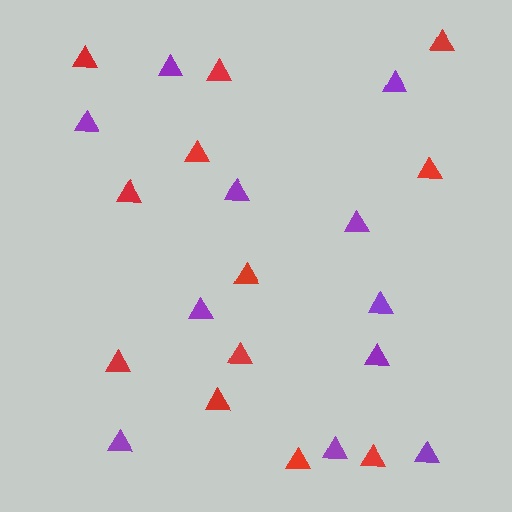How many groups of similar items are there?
There are 2 groups: one group of purple triangles (11) and one group of red triangles (12).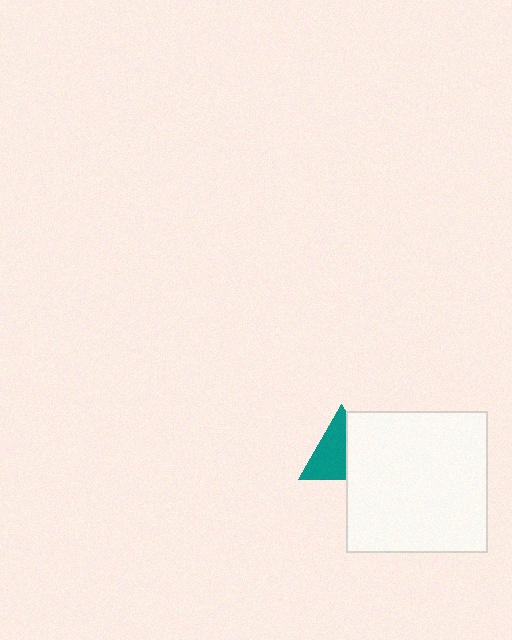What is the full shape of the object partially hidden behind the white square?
The partially hidden object is a teal triangle.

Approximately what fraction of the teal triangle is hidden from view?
Roughly 42% of the teal triangle is hidden behind the white square.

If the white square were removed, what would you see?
You would see the complete teal triangle.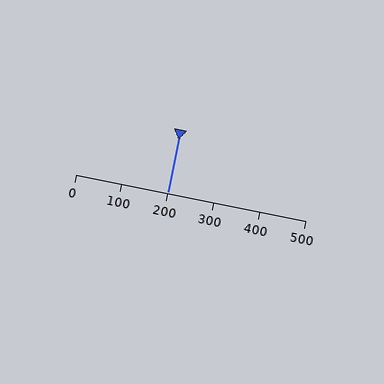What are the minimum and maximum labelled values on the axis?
The axis runs from 0 to 500.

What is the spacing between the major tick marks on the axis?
The major ticks are spaced 100 apart.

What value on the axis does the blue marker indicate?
The marker indicates approximately 200.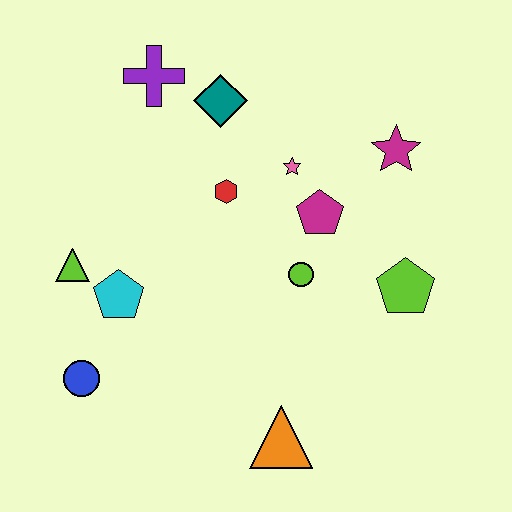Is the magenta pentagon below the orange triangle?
No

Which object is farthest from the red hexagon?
The orange triangle is farthest from the red hexagon.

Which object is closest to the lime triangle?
The cyan pentagon is closest to the lime triangle.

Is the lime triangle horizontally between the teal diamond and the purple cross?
No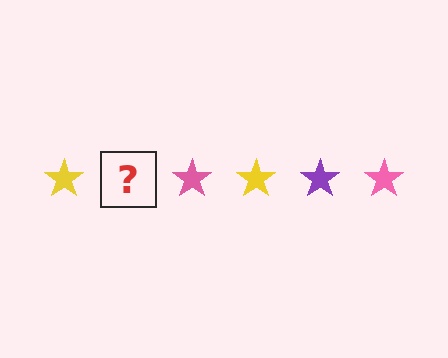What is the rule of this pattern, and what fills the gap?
The rule is that the pattern cycles through yellow, purple, pink stars. The gap should be filled with a purple star.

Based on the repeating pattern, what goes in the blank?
The blank should be a purple star.